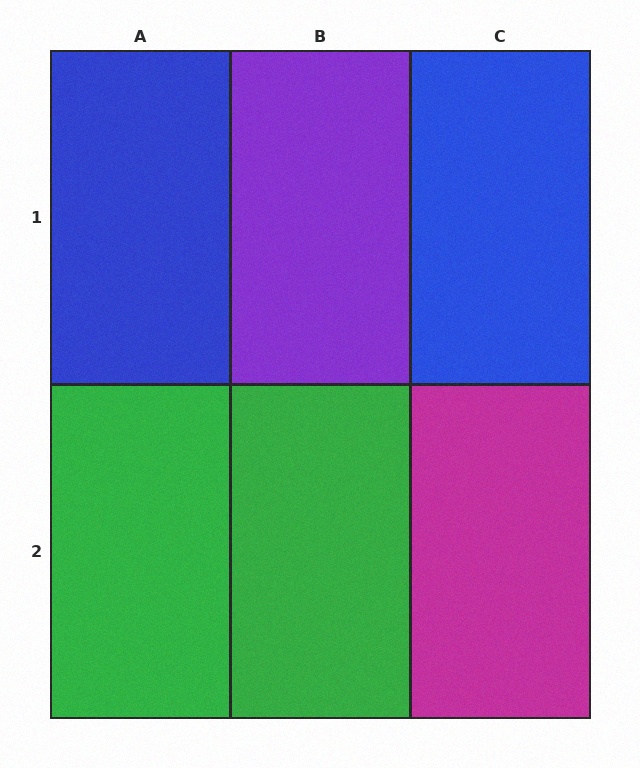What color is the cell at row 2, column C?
Magenta.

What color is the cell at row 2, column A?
Green.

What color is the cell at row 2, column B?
Green.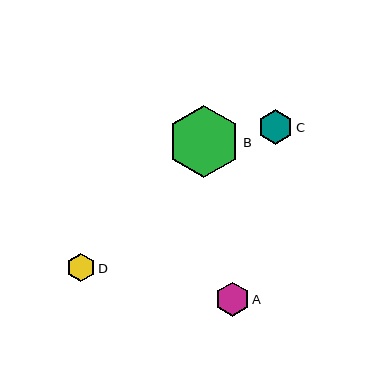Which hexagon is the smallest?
Hexagon D is the smallest with a size of approximately 28 pixels.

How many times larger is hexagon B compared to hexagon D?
Hexagon B is approximately 2.6 times the size of hexagon D.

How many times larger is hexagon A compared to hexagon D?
Hexagon A is approximately 1.2 times the size of hexagon D.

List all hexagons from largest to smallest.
From largest to smallest: B, C, A, D.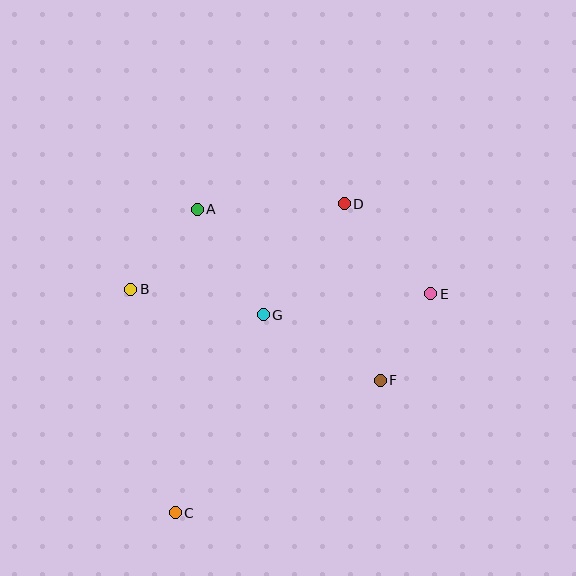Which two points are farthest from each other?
Points C and D are farthest from each other.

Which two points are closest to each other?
Points E and F are closest to each other.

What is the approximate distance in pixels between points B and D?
The distance between B and D is approximately 230 pixels.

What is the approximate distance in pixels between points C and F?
The distance between C and F is approximately 244 pixels.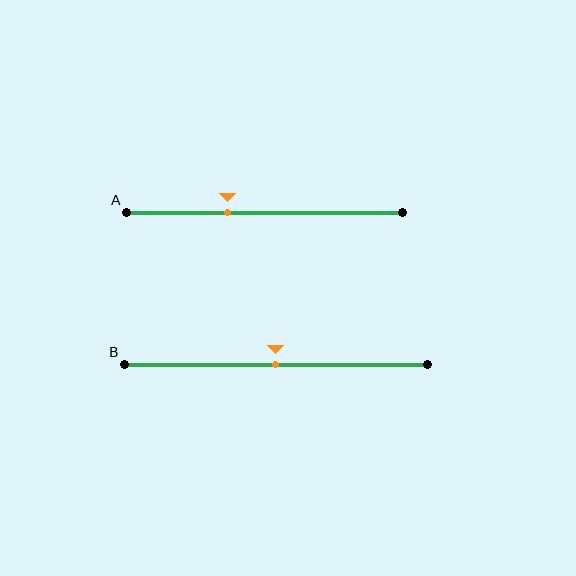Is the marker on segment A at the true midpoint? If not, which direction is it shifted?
No, the marker on segment A is shifted to the left by about 14% of the segment length.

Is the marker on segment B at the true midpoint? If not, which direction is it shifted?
Yes, the marker on segment B is at the true midpoint.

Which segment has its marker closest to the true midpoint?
Segment B has its marker closest to the true midpoint.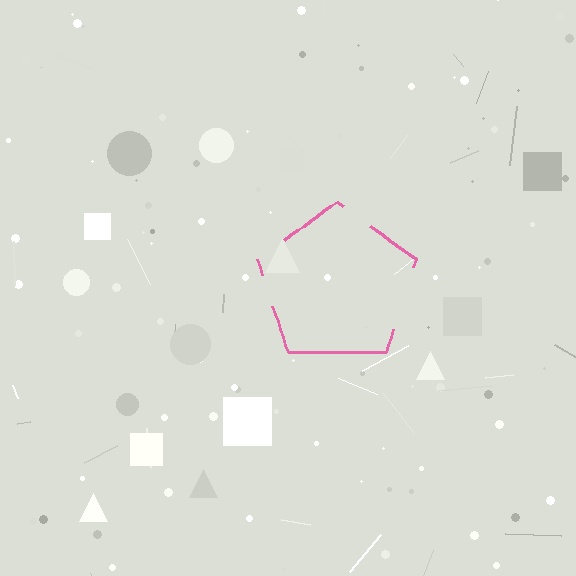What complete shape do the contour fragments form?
The contour fragments form a pentagon.